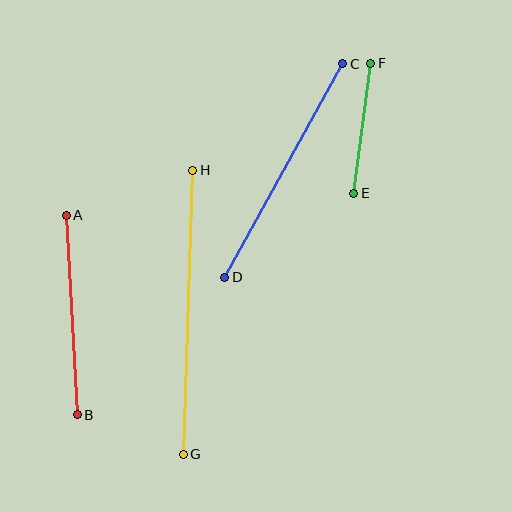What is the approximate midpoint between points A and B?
The midpoint is at approximately (72, 315) pixels.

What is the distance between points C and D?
The distance is approximately 244 pixels.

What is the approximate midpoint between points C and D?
The midpoint is at approximately (284, 171) pixels.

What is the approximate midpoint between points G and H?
The midpoint is at approximately (188, 312) pixels.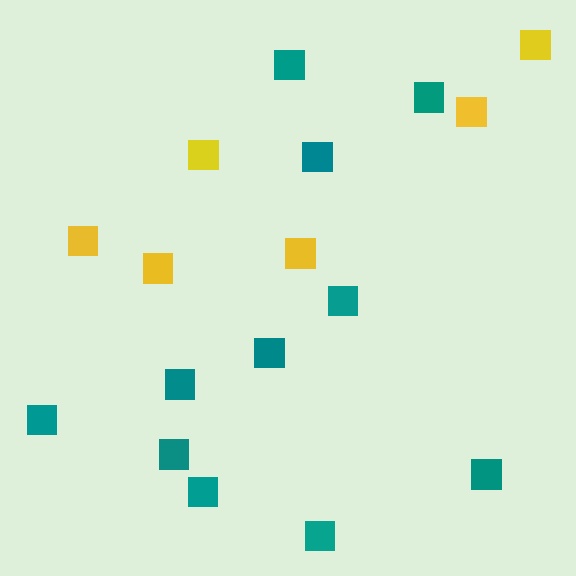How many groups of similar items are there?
There are 2 groups: one group of teal squares (11) and one group of yellow squares (6).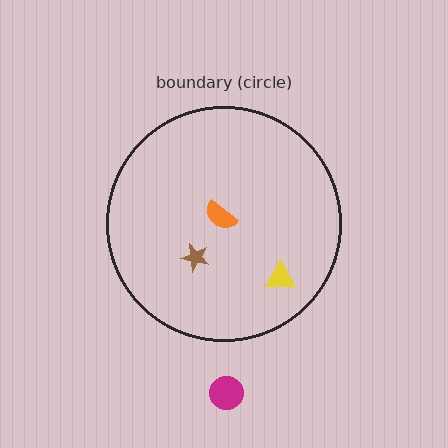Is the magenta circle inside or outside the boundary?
Outside.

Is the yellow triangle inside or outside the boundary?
Inside.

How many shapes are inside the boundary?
3 inside, 1 outside.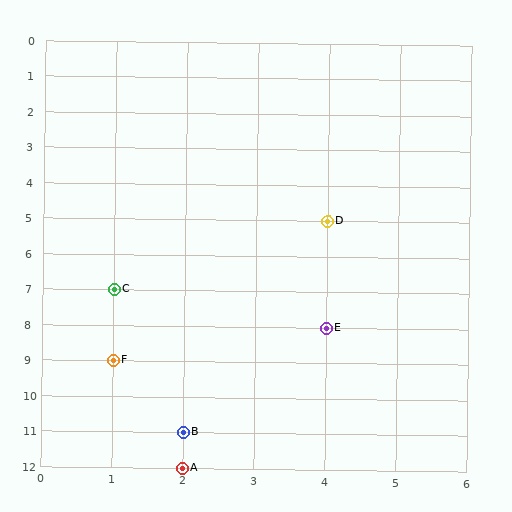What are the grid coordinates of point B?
Point B is at grid coordinates (2, 11).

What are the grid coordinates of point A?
Point A is at grid coordinates (2, 12).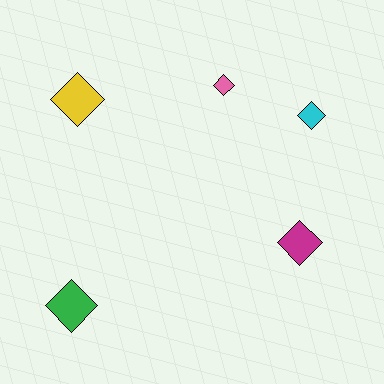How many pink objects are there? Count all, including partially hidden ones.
There is 1 pink object.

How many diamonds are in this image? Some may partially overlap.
There are 5 diamonds.